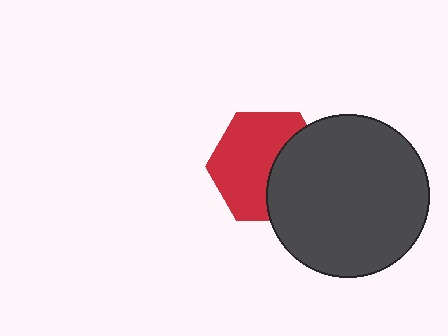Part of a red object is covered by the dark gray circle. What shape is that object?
It is a hexagon.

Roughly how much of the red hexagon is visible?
About half of it is visible (roughly 61%).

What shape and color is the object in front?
The object in front is a dark gray circle.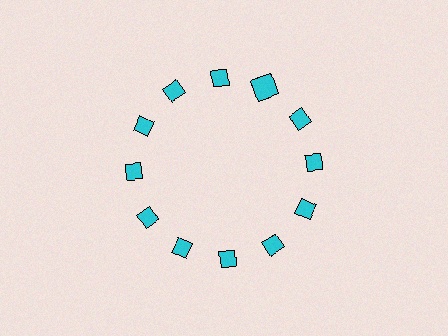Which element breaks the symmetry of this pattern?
The cyan square at roughly the 1 o'clock position breaks the symmetry. All other shapes are cyan diamonds.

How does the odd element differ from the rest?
It has a different shape: square instead of diamond.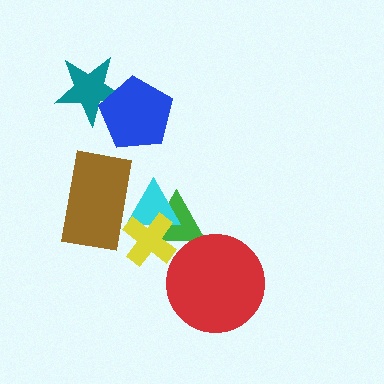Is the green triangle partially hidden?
Yes, it is partially covered by another shape.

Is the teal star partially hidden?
Yes, it is partially covered by another shape.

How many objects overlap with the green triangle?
3 objects overlap with the green triangle.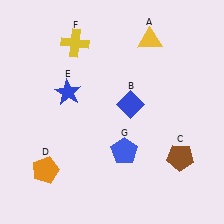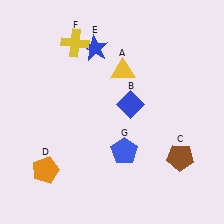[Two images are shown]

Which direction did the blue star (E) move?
The blue star (E) moved up.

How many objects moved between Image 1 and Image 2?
2 objects moved between the two images.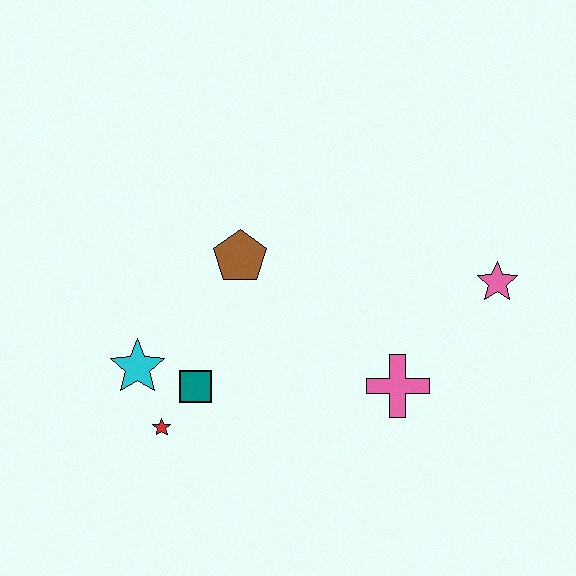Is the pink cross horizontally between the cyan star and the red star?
No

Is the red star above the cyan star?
No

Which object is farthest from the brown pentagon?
The pink star is farthest from the brown pentagon.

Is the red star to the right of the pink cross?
No